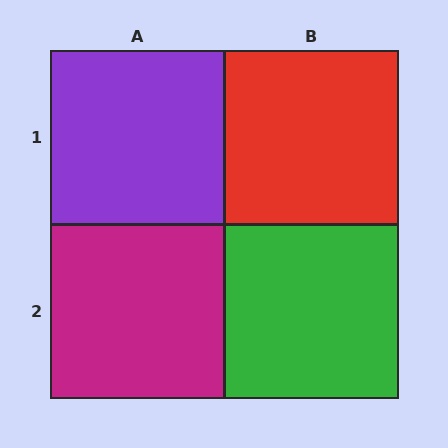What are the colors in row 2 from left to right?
Magenta, green.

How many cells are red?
1 cell is red.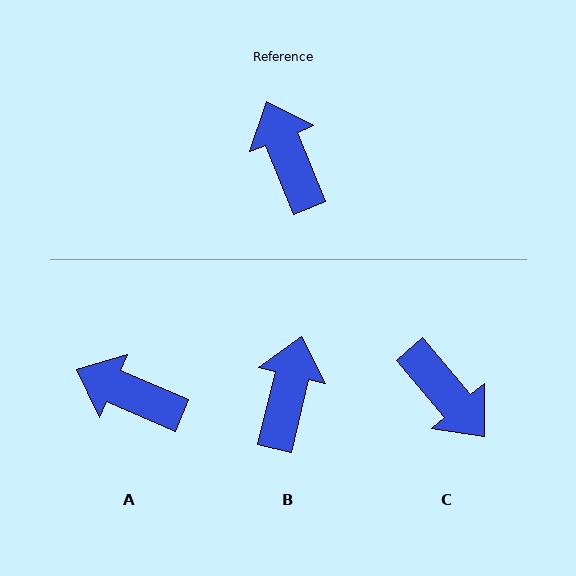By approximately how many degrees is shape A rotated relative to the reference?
Approximately 45 degrees counter-clockwise.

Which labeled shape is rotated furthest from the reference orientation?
C, about 161 degrees away.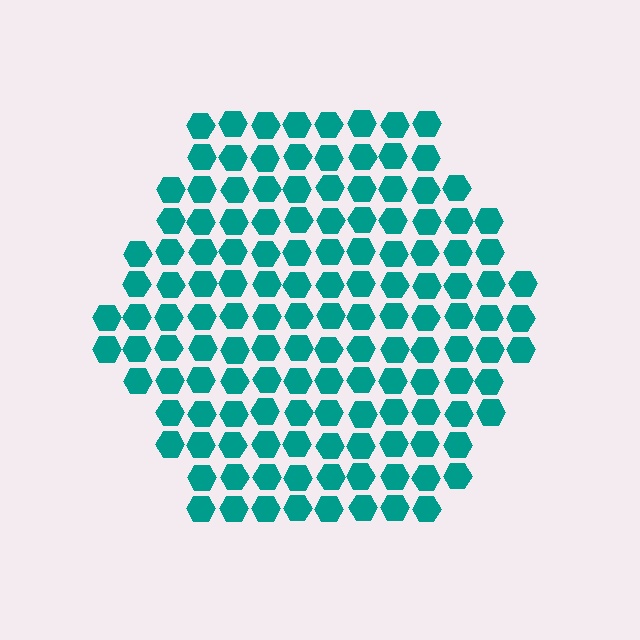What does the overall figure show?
The overall figure shows a hexagon.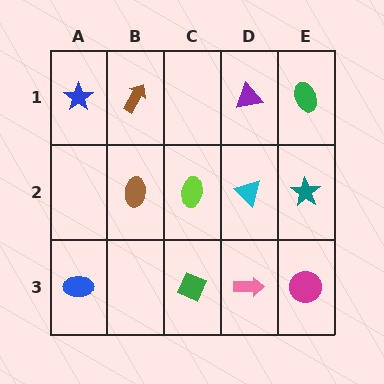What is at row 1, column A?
A blue star.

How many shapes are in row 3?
4 shapes.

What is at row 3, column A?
A blue ellipse.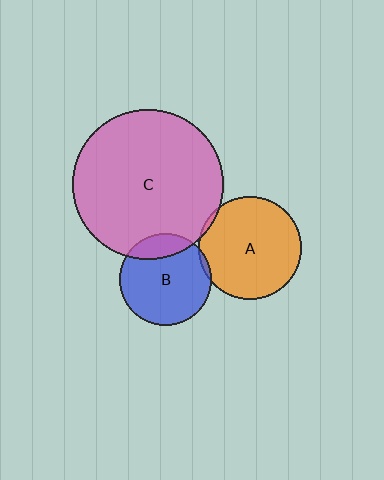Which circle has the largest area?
Circle C (pink).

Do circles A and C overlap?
Yes.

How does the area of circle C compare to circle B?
Approximately 2.7 times.